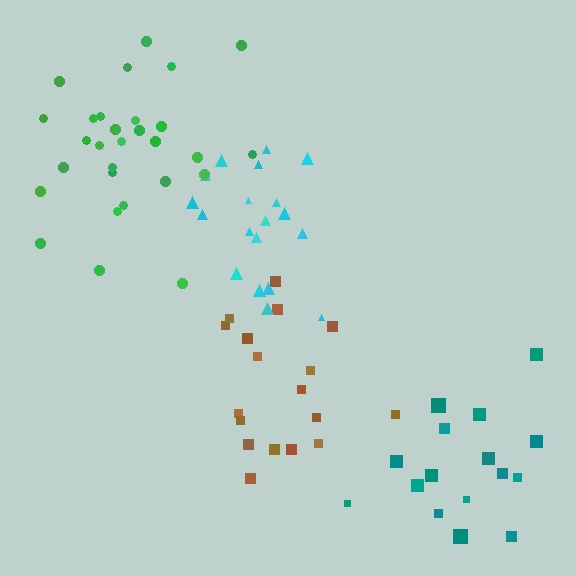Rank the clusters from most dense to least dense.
cyan, green, teal, brown.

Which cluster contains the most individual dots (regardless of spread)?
Green (29).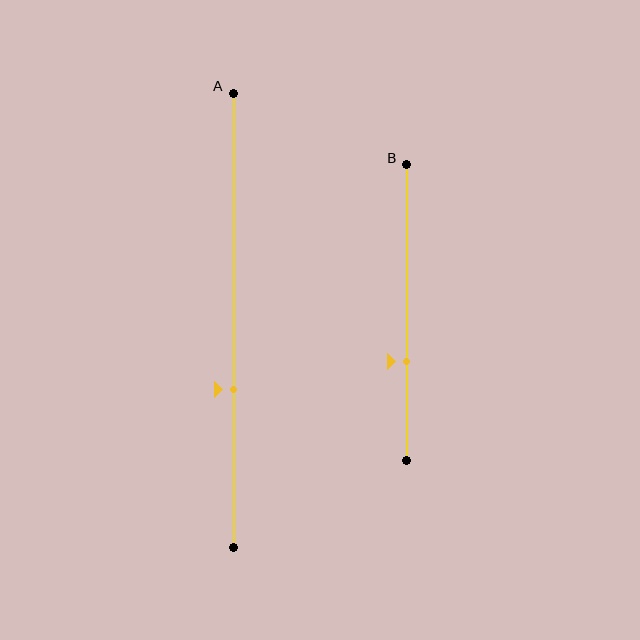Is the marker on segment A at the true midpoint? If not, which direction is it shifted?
No, the marker on segment A is shifted downward by about 15% of the segment length.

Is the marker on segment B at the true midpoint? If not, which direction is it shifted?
No, the marker on segment B is shifted downward by about 17% of the segment length.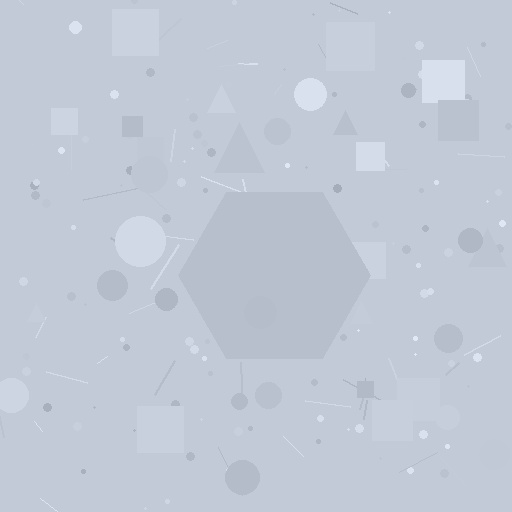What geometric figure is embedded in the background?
A hexagon is embedded in the background.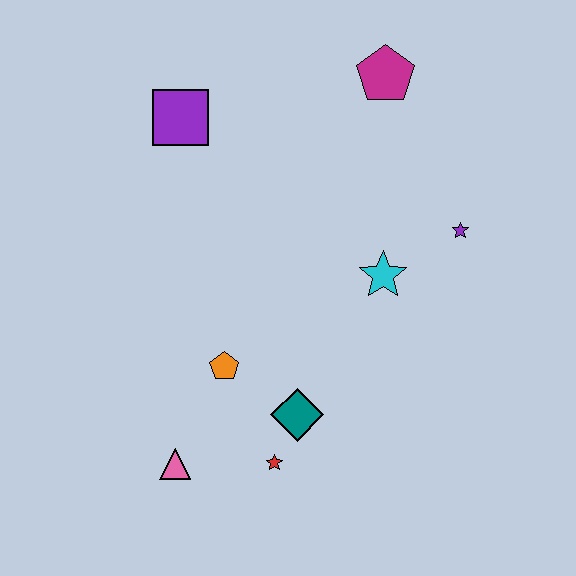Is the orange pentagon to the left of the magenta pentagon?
Yes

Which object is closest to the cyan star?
The purple star is closest to the cyan star.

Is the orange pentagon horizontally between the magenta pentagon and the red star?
No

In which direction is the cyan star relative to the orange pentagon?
The cyan star is to the right of the orange pentagon.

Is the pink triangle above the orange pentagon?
No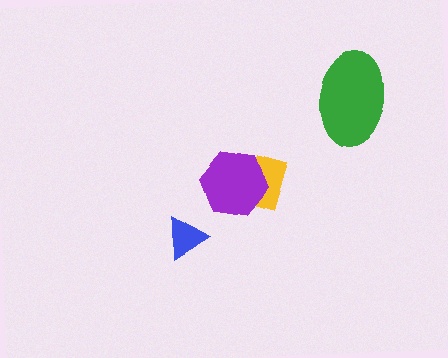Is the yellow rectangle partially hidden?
Yes, it is partially covered by another shape.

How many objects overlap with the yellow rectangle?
1 object overlaps with the yellow rectangle.